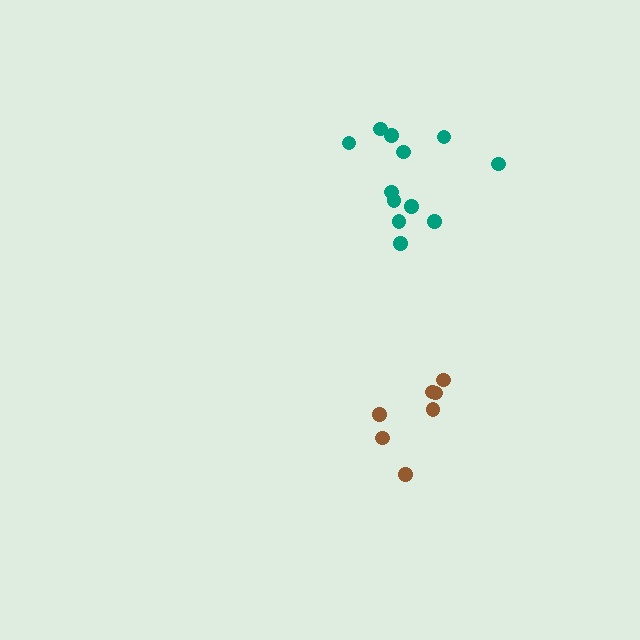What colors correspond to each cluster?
The clusters are colored: brown, teal.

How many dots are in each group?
Group 1: 7 dots, Group 2: 12 dots (19 total).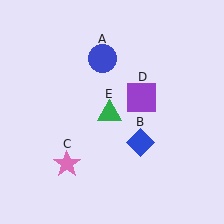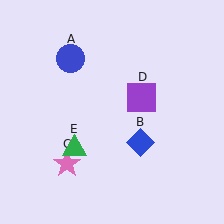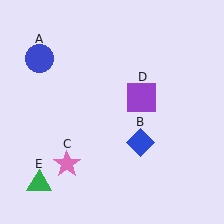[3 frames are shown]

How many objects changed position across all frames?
2 objects changed position: blue circle (object A), green triangle (object E).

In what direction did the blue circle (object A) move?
The blue circle (object A) moved left.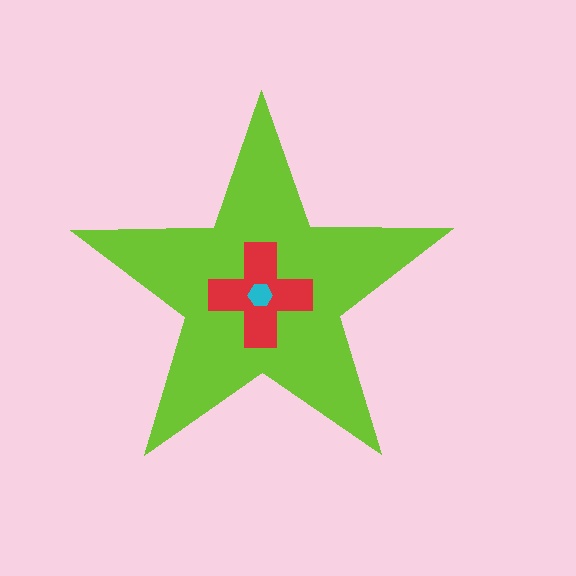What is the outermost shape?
The lime star.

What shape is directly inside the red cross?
The cyan hexagon.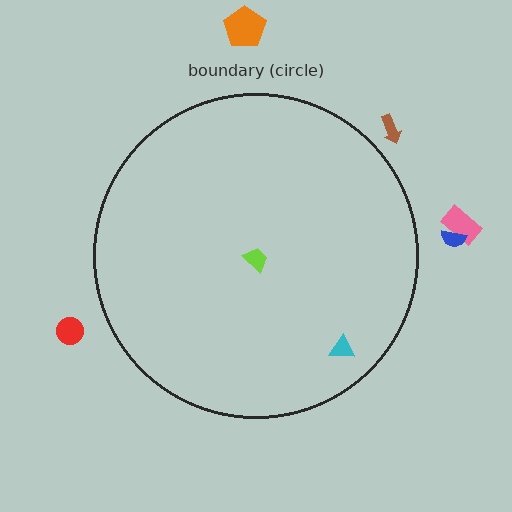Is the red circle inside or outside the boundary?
Outside.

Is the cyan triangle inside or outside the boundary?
Inside.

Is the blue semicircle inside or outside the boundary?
Outside.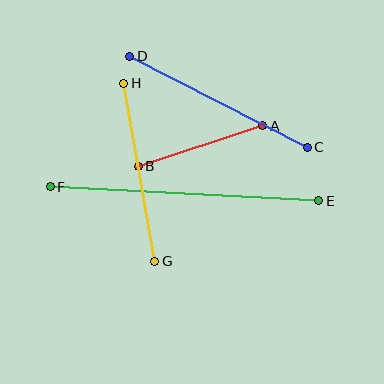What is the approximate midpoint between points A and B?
The midpoint is at approximately (201, 146) pixels.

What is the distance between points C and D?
The distance is approximately 200 pixels.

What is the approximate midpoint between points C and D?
The midpoint is at approximately (218, 102) pixels.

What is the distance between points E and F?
The distance is approximately 269 pixels.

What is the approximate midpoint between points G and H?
The midpoint is at approximately (139, 172) pixels.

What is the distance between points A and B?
The distance is approximately 131 pixels.